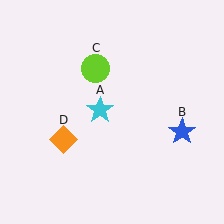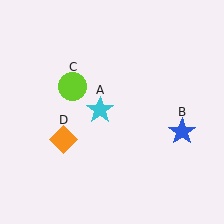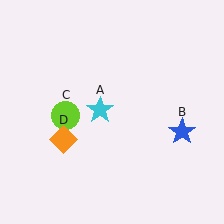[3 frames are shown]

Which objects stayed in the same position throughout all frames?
Cyan star (object A) and blue star (object B) and orange diamond (object D) remained stationary.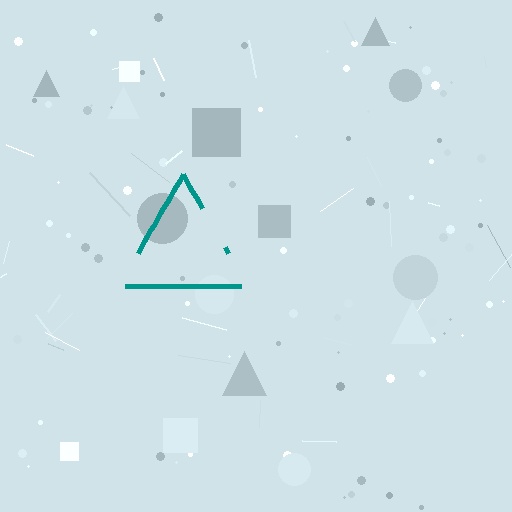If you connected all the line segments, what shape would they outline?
They would outline a triangle.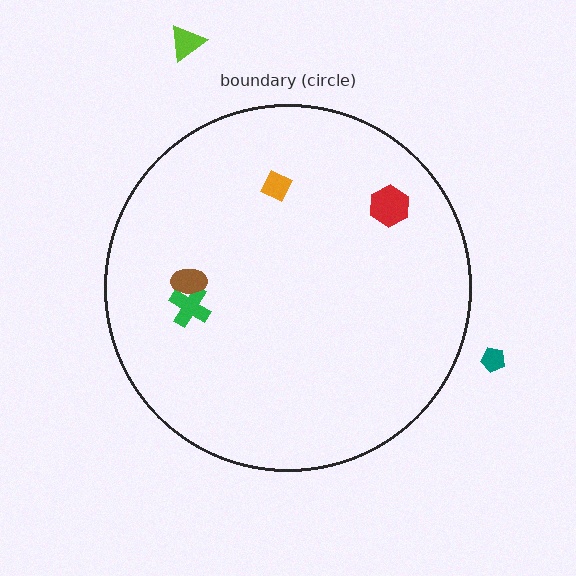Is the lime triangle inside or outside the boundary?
Outside.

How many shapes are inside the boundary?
4 inside, 2 outside.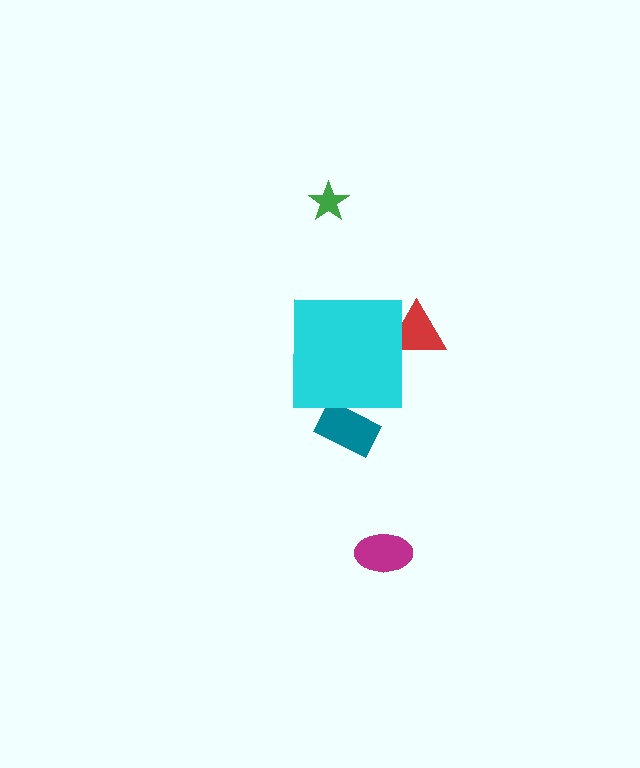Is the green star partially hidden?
No, the green star is fully visible.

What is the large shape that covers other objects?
A cyan square.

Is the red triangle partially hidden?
Yes, the red triangle is partially hidden behind the cyan square.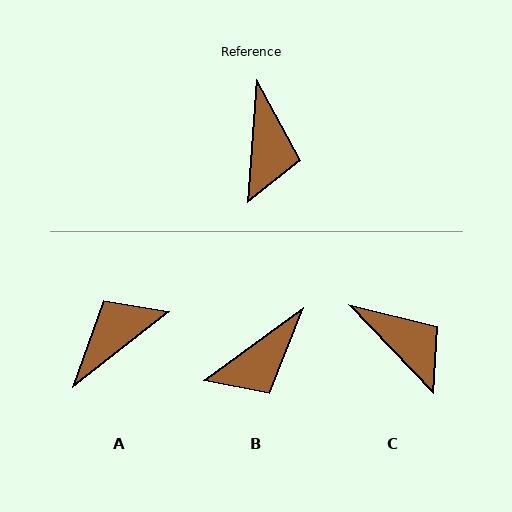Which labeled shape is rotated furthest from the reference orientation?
A, about 132 degrees away.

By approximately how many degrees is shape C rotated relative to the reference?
Approximately 48 degrees counter-clockwise.